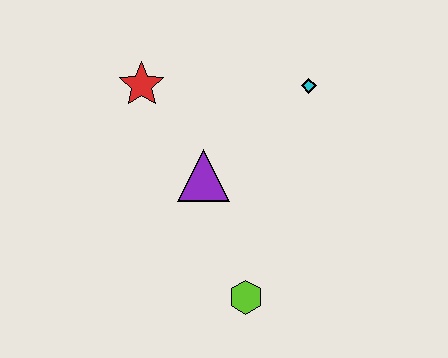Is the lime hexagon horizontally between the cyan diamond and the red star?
Yes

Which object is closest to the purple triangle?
The red star is closest to the purple triangle.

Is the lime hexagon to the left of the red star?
No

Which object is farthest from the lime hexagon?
The red star is farthest from the lime hexagon.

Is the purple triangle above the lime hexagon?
Yes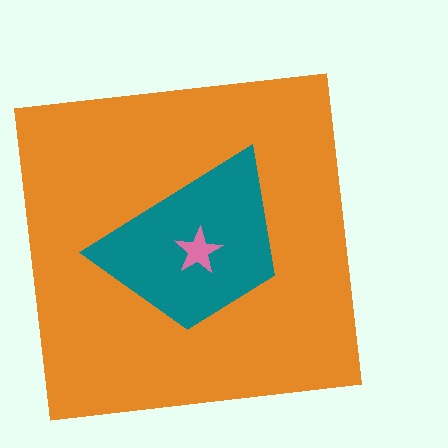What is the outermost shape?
The orange square.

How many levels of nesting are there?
3.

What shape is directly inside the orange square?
The teal trapezoid.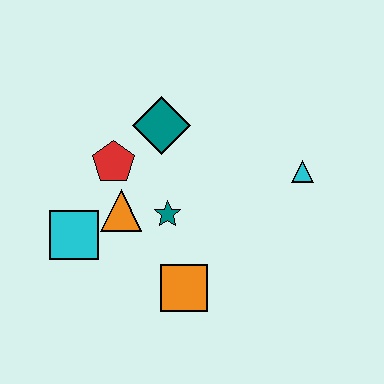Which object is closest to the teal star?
The orange triangle is closest to the teal star.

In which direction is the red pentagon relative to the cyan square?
The red pentagon is above the cyan square.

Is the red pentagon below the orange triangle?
No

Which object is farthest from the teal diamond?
The orange square is farthest from the teal diamond.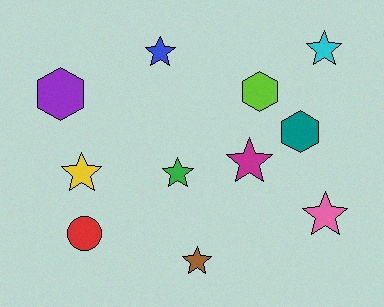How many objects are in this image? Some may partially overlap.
There are 11 objects.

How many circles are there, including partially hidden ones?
There is 1 circle.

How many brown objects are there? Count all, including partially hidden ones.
There is 1 brown object.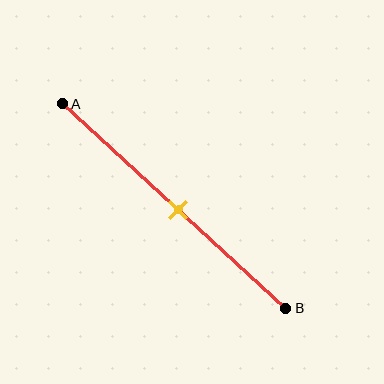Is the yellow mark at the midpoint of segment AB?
Yes, the mark is approximately at the midpoint.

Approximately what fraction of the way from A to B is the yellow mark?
The yellow mark is approximately 50% of the way from A to B.